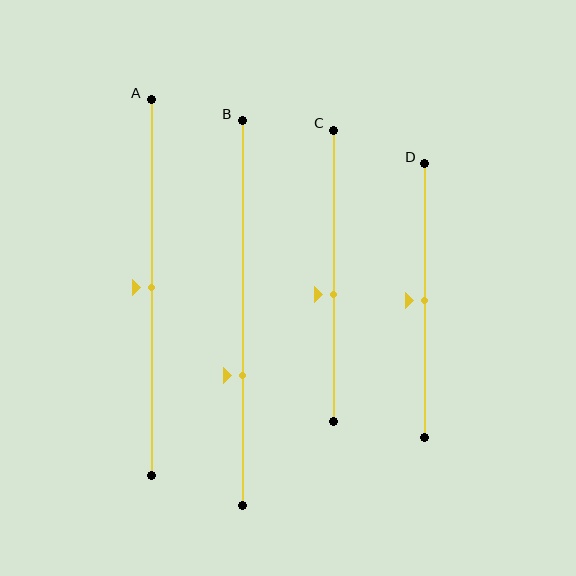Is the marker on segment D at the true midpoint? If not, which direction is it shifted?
Yes, the marker on segment D is at the true midpoint.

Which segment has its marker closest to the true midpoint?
Segment A has its marker closest to the true midpoint.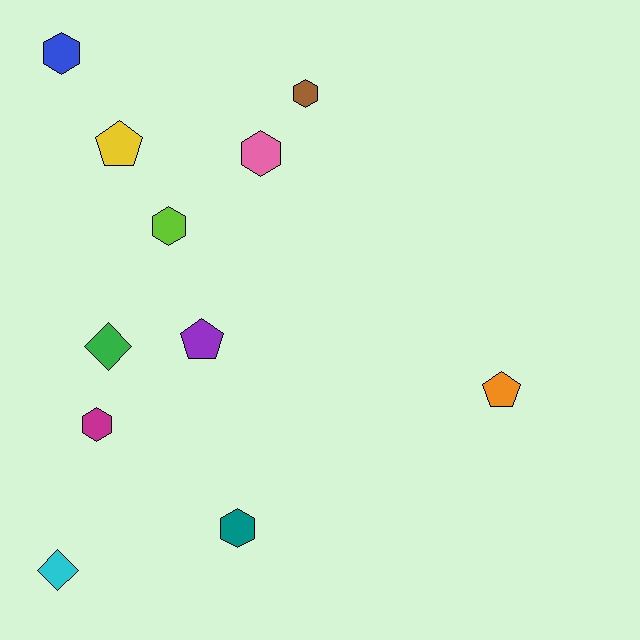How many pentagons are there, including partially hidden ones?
There are 3 pentagons.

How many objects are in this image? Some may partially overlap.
There are 11 objects.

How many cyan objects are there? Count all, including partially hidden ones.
There is 1 cyan object.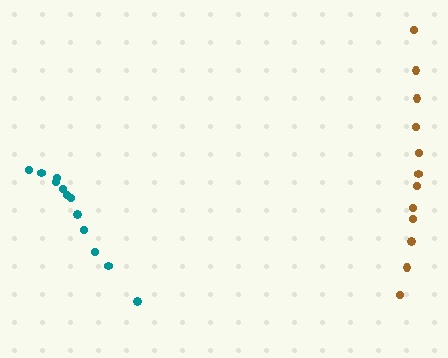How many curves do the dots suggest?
There are 2 distinct paths.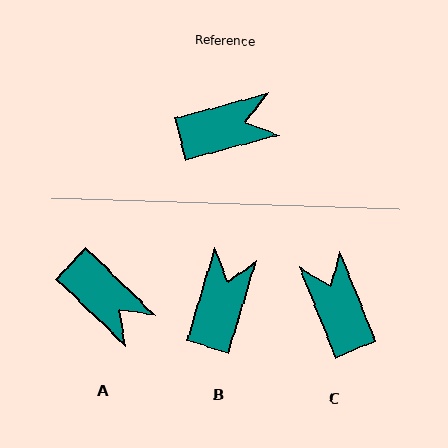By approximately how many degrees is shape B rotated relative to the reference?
Approximately 58 degrees counter-clockwise.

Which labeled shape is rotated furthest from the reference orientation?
C, about 97 degrees away.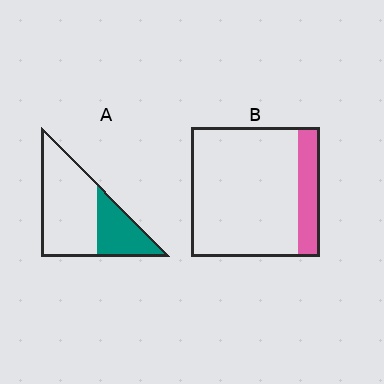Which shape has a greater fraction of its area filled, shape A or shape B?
Shape A.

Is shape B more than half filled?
No.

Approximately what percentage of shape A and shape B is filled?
A is approximately 30% and B is approximately 15%.